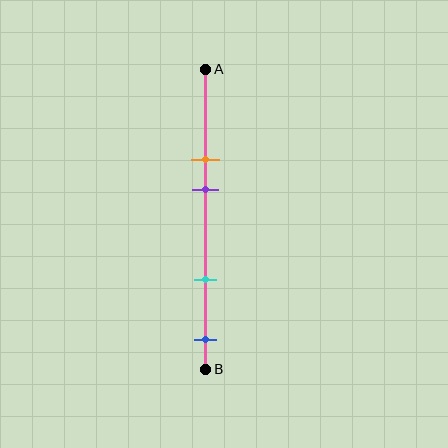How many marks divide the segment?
There are 4 marks dividing the segment.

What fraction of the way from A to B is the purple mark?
The purple mark is approximately 40% (0.4) of the way from A to B.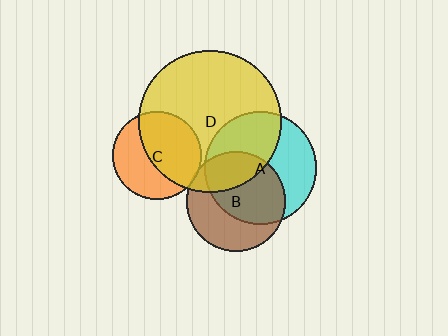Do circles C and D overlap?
Yes.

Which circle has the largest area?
Circle D (yellow).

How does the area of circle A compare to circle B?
Approximately 1.3 times.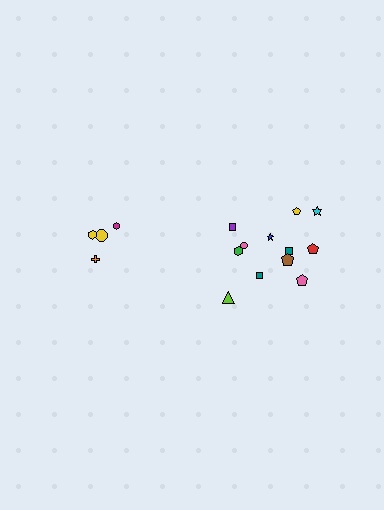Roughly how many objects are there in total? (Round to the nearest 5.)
Roughly 15 objects in total.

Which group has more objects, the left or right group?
The right group.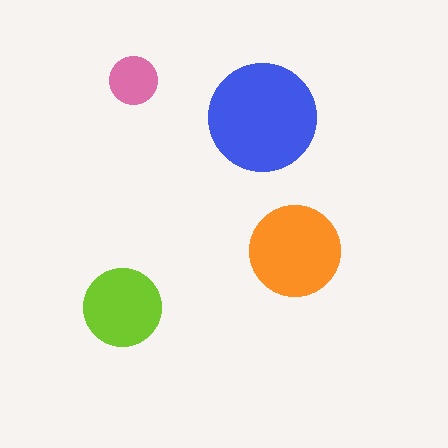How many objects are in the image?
There are 4 objects in the image.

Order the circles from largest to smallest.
the blue one, the orange one, the lime one, the pink one.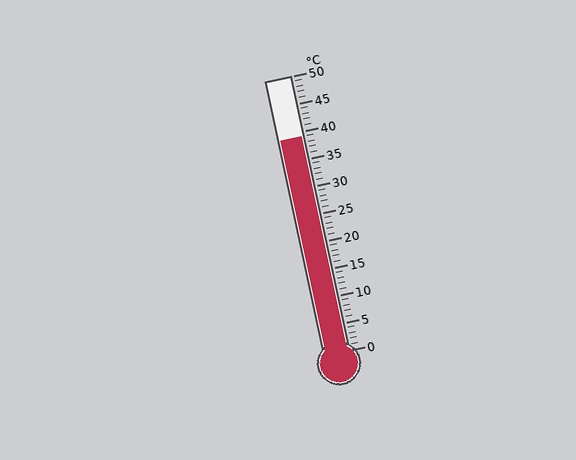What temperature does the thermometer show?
The thermometer shows approximately 39°C.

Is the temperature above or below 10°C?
The temperature is above 10°C.